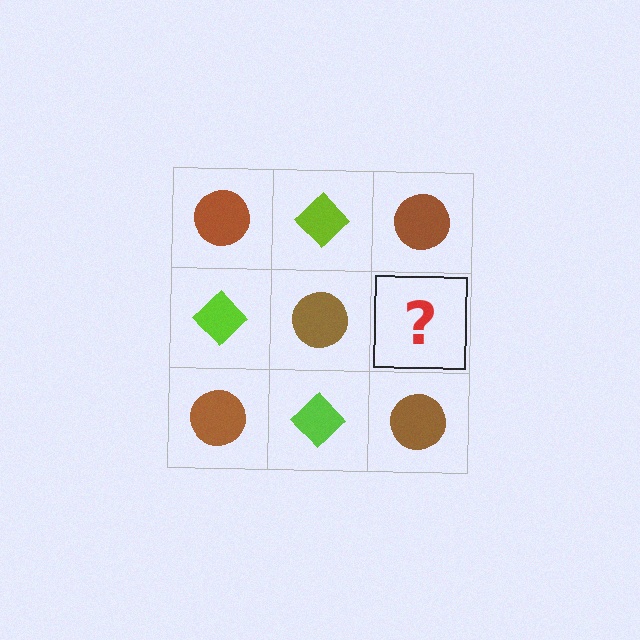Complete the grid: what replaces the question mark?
The question mark should be replaced with a lime diamond.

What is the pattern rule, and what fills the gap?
The rule is that it alternates brown circle and lime diamond in a checkerboard pattern. The gap should be filled with a lime diamond.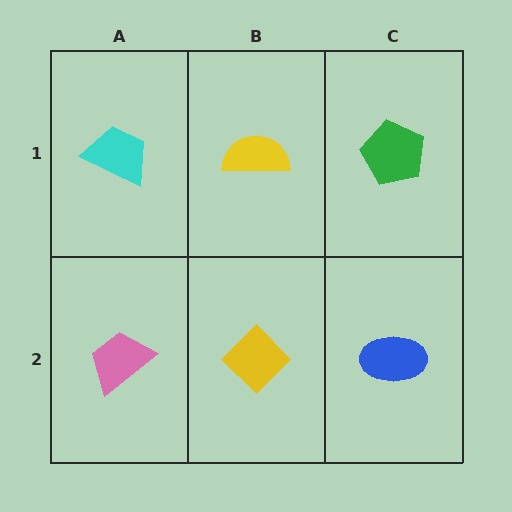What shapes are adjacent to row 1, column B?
A yellow diamond (row 2, column B), a cyan trapezoid (row 1, column A), a green pentagon (row 1, column C).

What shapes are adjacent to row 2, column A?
A cyan trapezoid (row 1, column A), a yellow diamond (row 2, column B).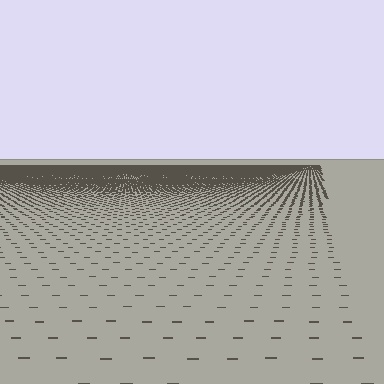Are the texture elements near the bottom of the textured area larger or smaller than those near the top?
Larger. Near the bottom, elements are closer to the viewer and appear at a bigger on-screen size.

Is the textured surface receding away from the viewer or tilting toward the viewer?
The surface is receding away from the viewer. Texture elements get smaller and denser toward the top.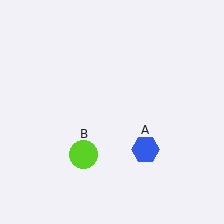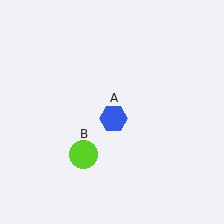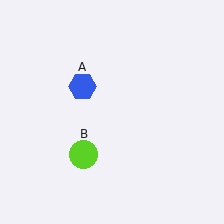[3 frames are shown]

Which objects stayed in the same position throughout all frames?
Lime circle (object B) remained stationary.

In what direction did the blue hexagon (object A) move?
The blue hexagon (object A) moved up and to the left.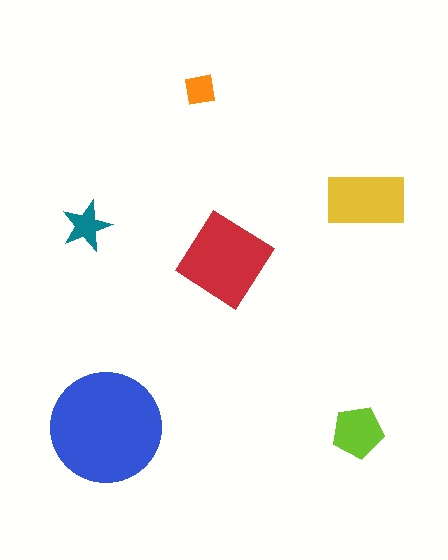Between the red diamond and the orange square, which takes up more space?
The red diamond.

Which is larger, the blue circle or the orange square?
The blue circle.